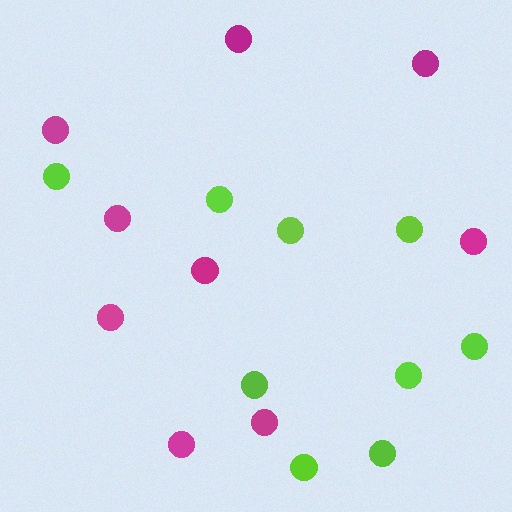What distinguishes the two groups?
There are 2 groups: one group of lime circles (9) and one group of magenta circles (9).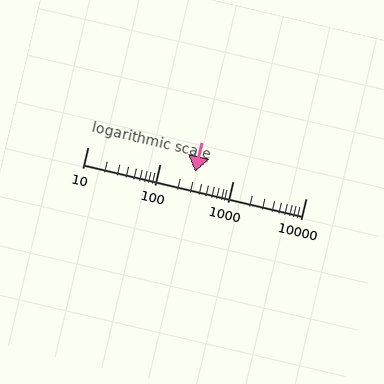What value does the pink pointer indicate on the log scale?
The pointer indicates approximately 300.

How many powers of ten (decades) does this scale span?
The scale spans 3 decades, from 10 to 10000.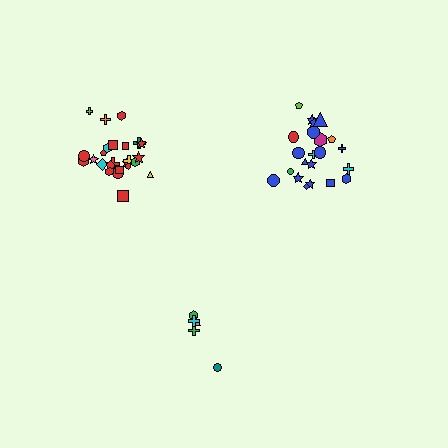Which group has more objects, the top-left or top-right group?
The top-left group.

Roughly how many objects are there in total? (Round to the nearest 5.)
Roughly 50 objects in total.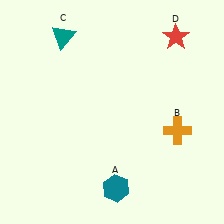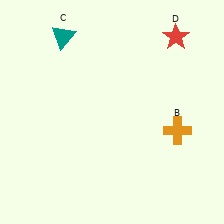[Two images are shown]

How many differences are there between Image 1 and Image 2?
There is 1 difference between the two images.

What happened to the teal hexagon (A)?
The teal hexagon (A) was removed in Image 2. It was in the bottom-right area of Image 1.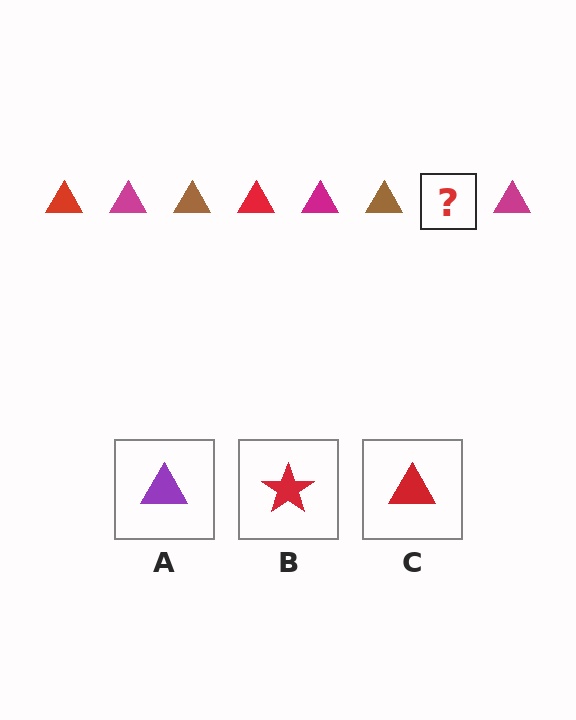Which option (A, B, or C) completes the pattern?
C.